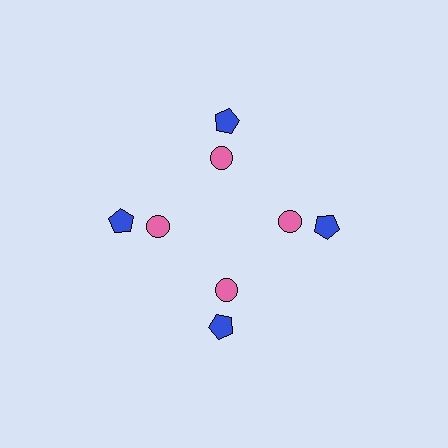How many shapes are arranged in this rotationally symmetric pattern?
There are 8 shapes, arranged in 4 groups of 2.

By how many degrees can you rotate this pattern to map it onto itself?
The pattern maps onto itself every 90 degrees of rotation.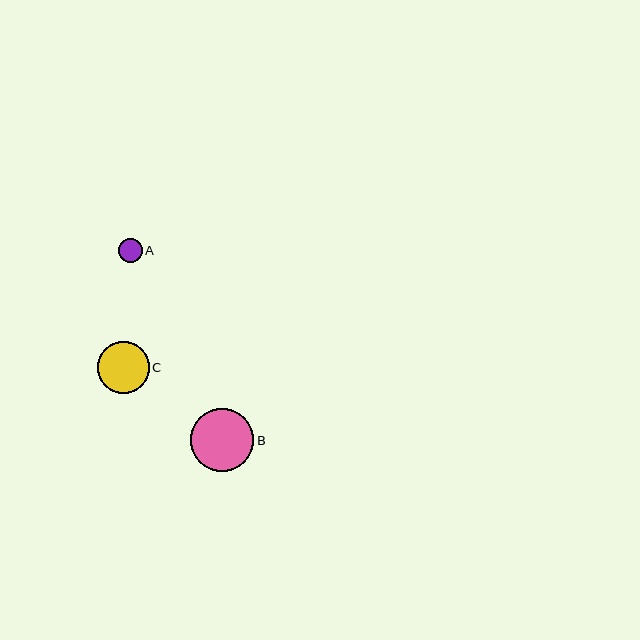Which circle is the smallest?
Circle A is the smallest with a size of approximately 24 pixels.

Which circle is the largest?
Circle B is the largest with a size of approximately 63 pixels.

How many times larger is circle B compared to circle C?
Circle B is approximately 1.2 times the size of circle C.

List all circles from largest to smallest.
From largest to smallest: B, C, A.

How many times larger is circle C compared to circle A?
Circle C is approximately 2.1 times the size of circle A.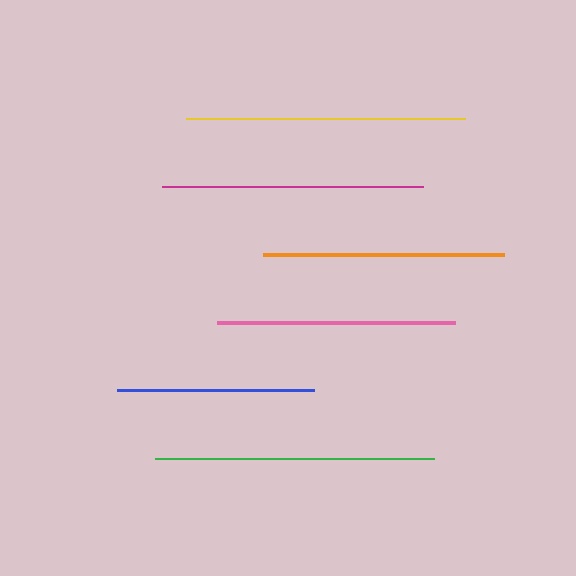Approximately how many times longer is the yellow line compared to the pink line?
The yellow line is approximately 1.2 times the length of the pink line.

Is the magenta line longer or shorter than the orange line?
The magenta line is longer than the orange line.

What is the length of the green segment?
The green segment is approximately 280 pixels long.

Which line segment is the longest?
The green line is the longest at approximately 280 pixels.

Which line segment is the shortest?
The blue line is the shortest at approximately 197 pixels.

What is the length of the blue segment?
The blue segment is approximately 197 pixels long.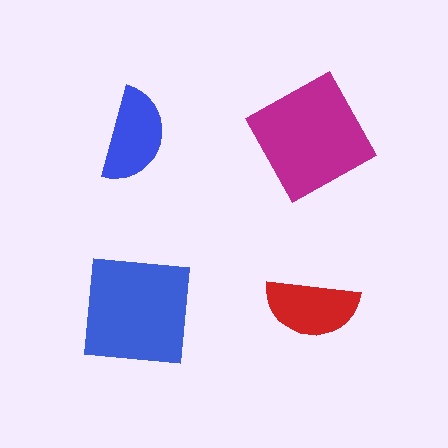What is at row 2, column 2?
A red semicircle.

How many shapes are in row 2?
2 shapes.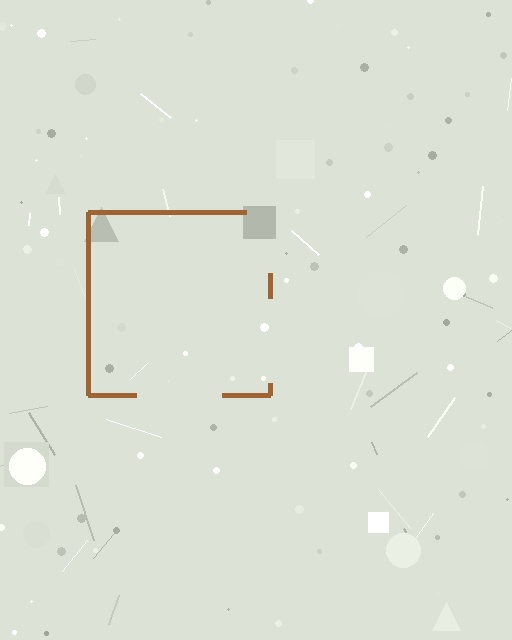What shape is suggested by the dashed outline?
The dashed outline suggests a square.